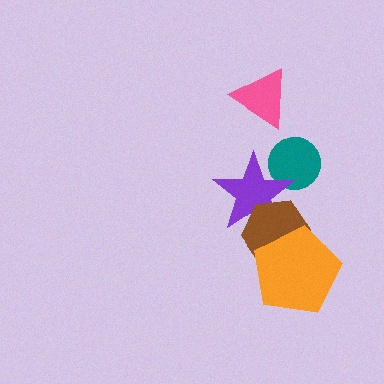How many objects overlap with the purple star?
2 objects overlap with the purple star.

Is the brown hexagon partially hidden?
Yes, it is partially covered by another shape.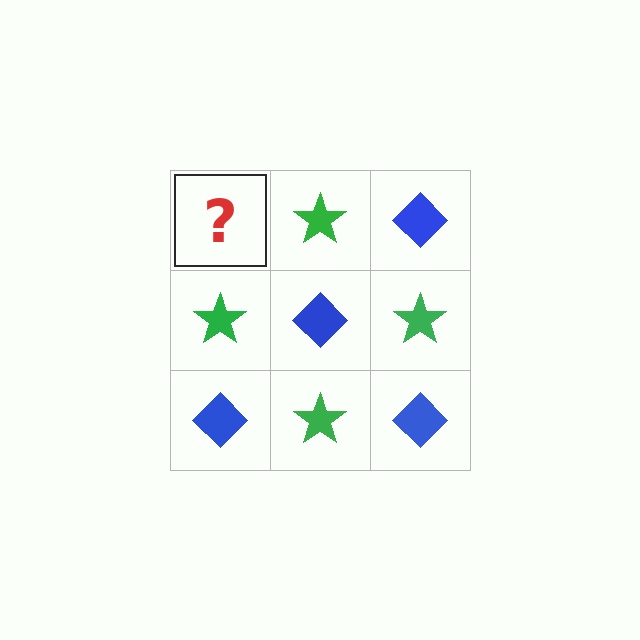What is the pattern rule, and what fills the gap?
The rule is that it alternates blue diamond and green star in a checkerboard pattern. The gap should be filled with a blue diamond.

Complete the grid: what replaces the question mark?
The question mark should be replaced with a blue diamond.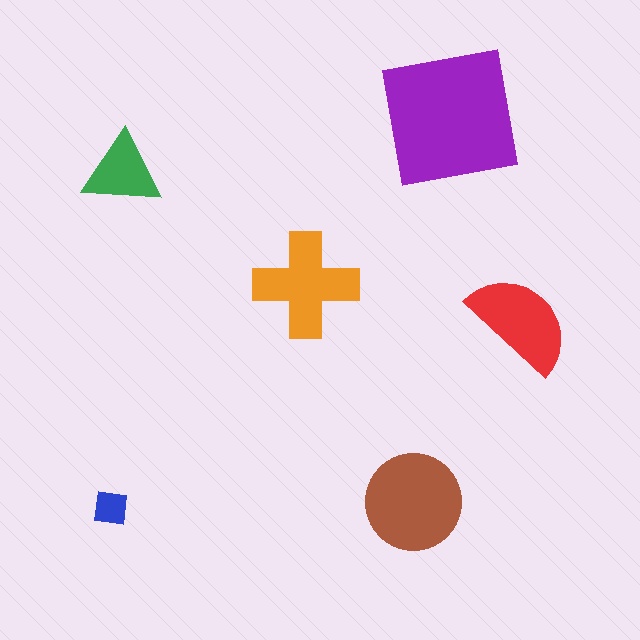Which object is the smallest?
The blue square.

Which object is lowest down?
The blue square is bottommost.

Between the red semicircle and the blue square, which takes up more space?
The red semicircle.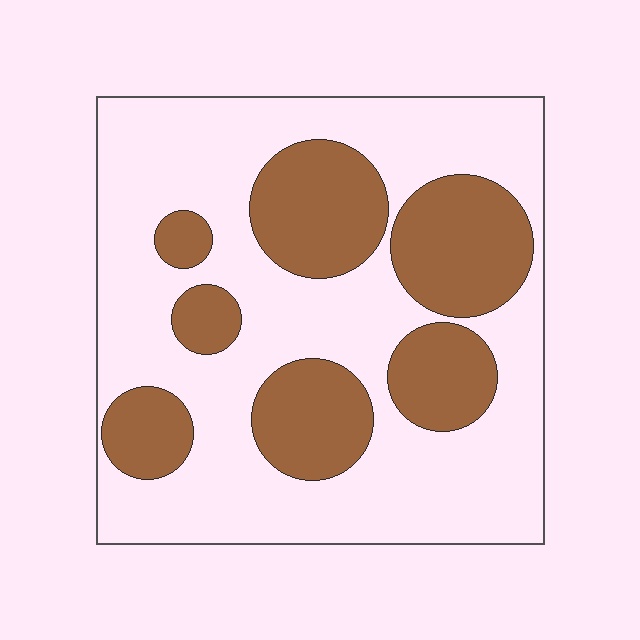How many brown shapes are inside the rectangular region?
7.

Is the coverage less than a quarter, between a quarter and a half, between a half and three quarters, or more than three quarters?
Between a quarter and a half.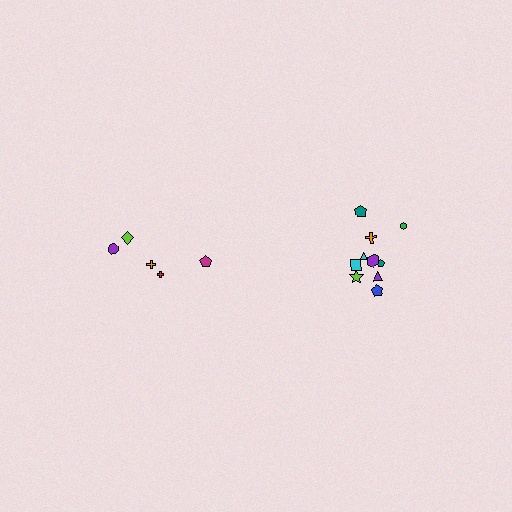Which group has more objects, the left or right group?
The right group.